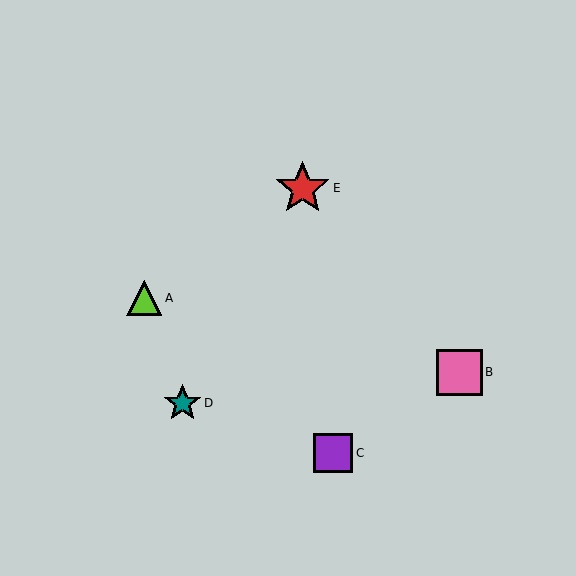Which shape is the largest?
The red star (labeled E) is the largest.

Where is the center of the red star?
The center of the red star is at (303, 188).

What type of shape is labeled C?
Shape C is a purple square.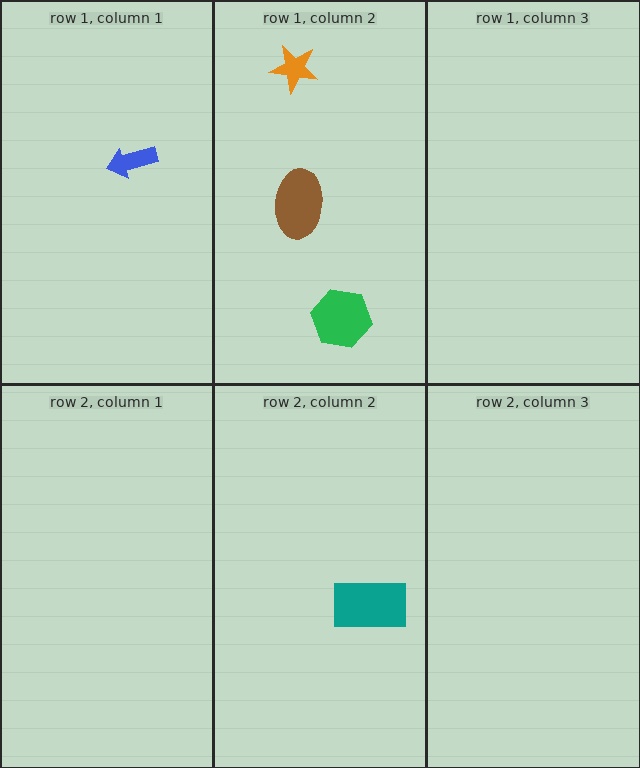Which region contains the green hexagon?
The row 1, column 2 region.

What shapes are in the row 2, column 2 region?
The teal rectangle.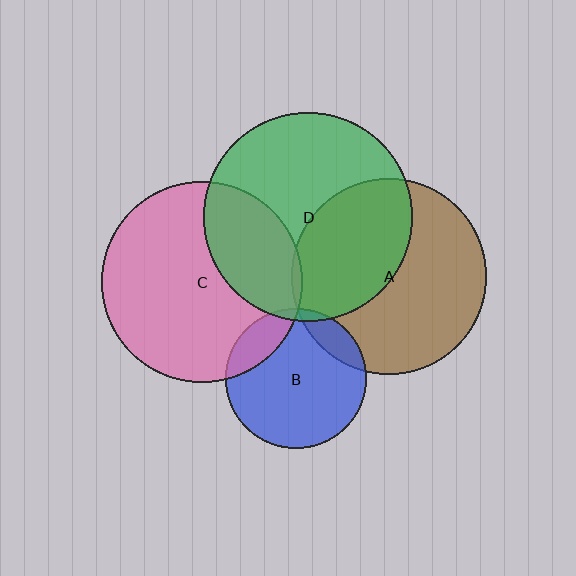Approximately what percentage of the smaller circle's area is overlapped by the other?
Approximately 10%.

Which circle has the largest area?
Circle D (green).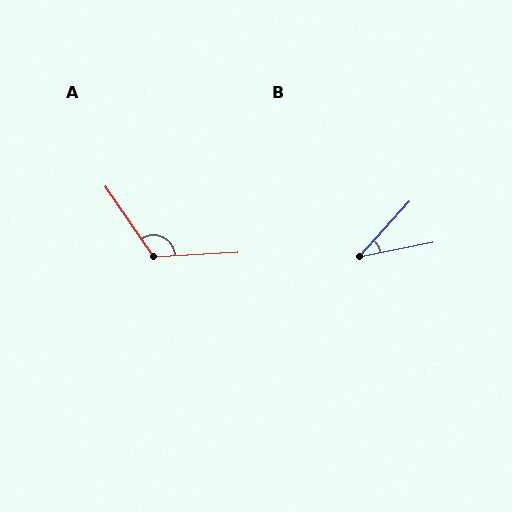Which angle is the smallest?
B, at approximately 36 degrees.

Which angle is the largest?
A, at approximately 122 degrees.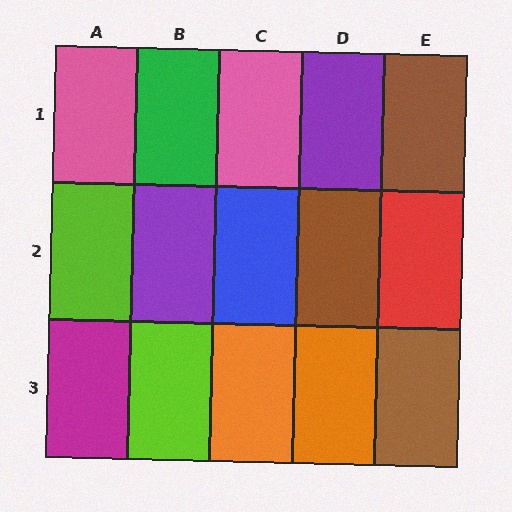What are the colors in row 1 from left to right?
Pink, green, pink, purple, brown.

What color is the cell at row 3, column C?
Orange.